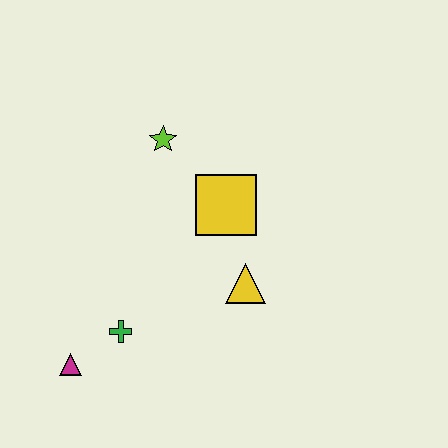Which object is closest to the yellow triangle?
The yellow square is closest to the yellow triangle.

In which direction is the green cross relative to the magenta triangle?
The green cross is to the right of the magenta triangle.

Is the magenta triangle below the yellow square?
Yes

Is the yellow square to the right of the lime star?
Yes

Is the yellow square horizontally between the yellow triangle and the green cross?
Yes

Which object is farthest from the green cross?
The lime star is farthest from the green cross.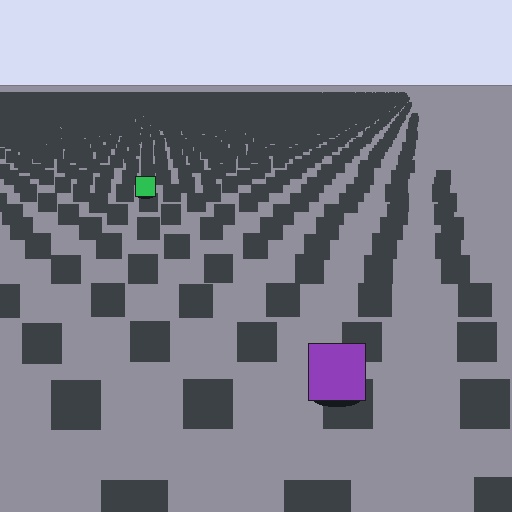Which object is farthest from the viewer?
The green square is farthest from the viewer. It appears smaller and the ground texture around it is denser.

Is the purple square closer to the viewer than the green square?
Yes. The purple square is closer — you can tell from the texture gradient: the ground texture is coarser near it.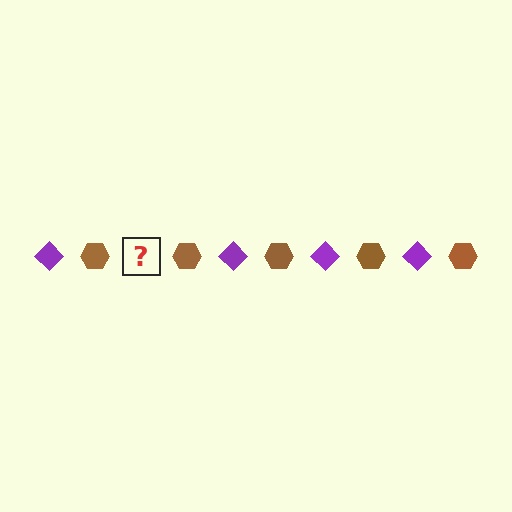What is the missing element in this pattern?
The missing element is a purple diamond.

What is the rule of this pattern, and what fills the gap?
The rule is that the pattern alternates between purple diamond and brown hexagon. The gap should be filled with a purple diamond.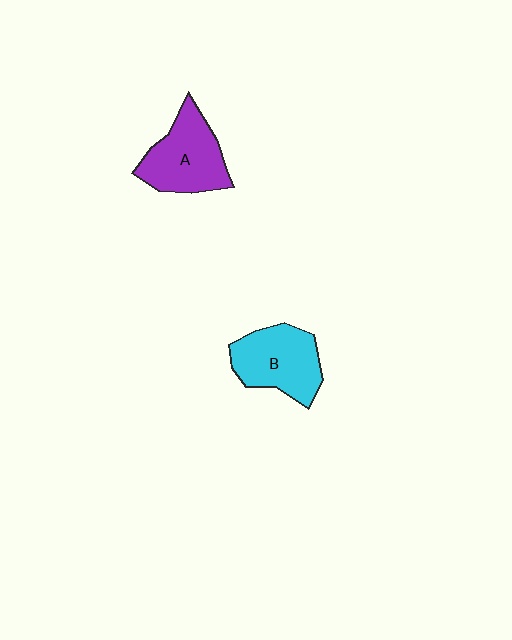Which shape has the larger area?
Shape A (purple).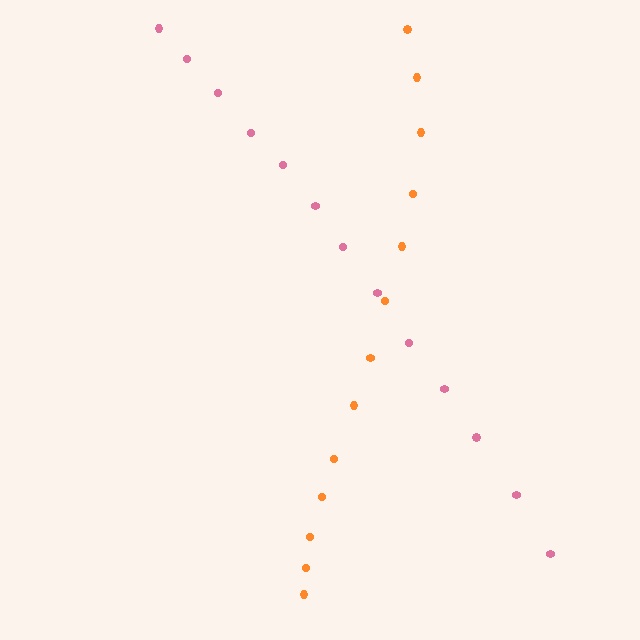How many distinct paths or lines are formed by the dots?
There are 2 distinct paths.